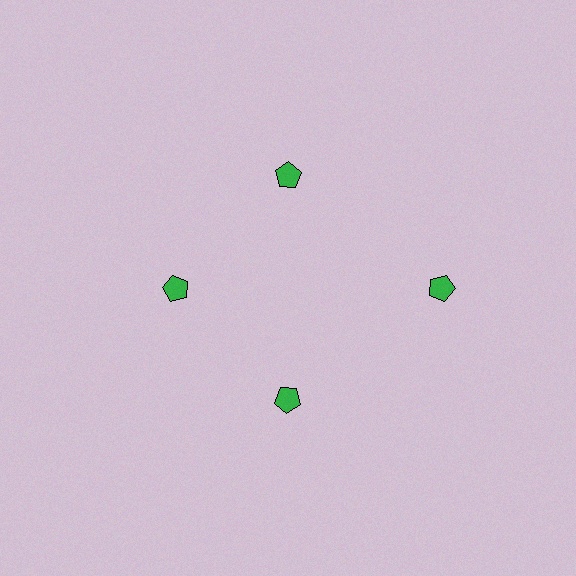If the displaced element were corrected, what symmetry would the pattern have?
It would have 4-fold rotational symmetry — the pattern would map onto itself every 90 degrees.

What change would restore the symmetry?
The symmetry would be restored by moving it inward, back onto the ring so that all 4 pentagons sit at equal angles and equal distance from the center.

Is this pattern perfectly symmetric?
No. The 4 green pentagons are arranged in a ring, but one element near the 3 o'clock position is pushed outward from the center, breaking the 4-fold rotational symmetry.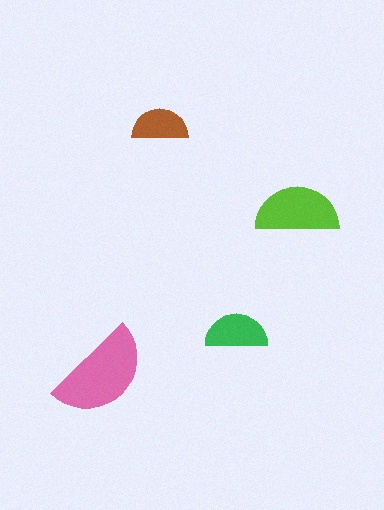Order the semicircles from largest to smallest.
the pink one, the lime one, the green one, the brown one.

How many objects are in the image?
There are 4 objects in the image.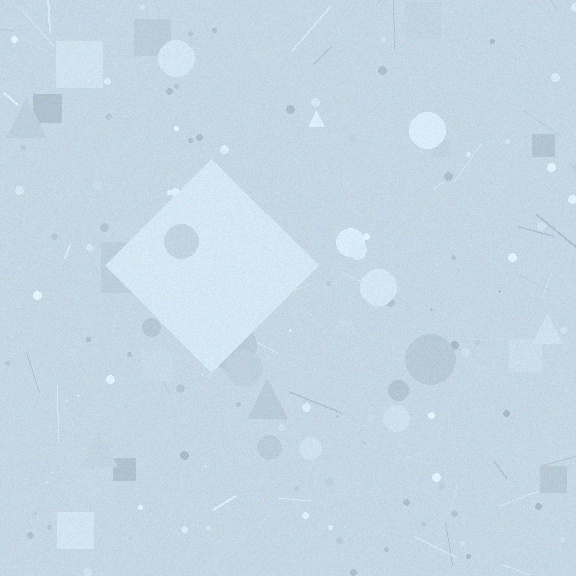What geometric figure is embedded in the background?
A diamond is embedded in the background.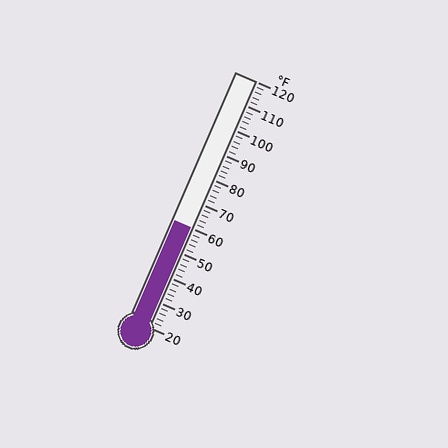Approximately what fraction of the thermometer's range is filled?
The thermometer is filled to approximately 40% of its range.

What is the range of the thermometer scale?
The thermometer scale ranges from 20°F to 120°F.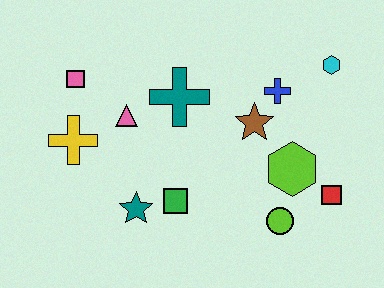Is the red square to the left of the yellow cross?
No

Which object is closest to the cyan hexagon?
The blue cross is closest to the cyan hexagon.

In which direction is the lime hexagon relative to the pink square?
The lime hexagon is to the right of the pink square.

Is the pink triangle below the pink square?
Yes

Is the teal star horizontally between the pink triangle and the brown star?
Yes